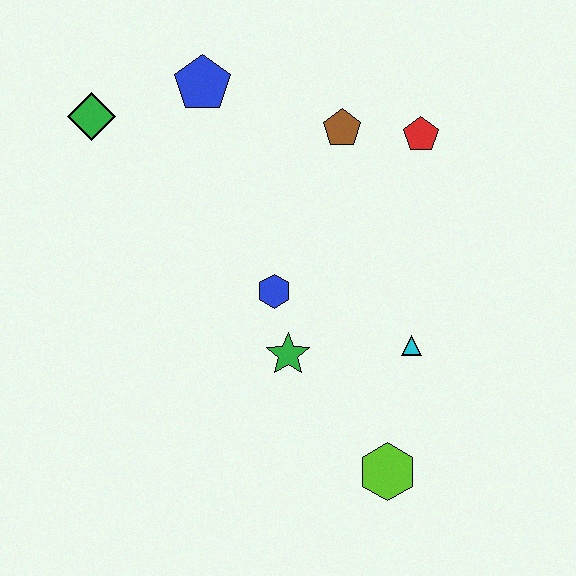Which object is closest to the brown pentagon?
The red pentagon is closest to the brown pentagon.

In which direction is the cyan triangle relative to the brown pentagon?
The cyan triangle is below the brown pentagon.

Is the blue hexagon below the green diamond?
Yes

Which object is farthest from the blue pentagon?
The lime hexagon is farthest from the blue pentagon.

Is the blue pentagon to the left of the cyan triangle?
Yes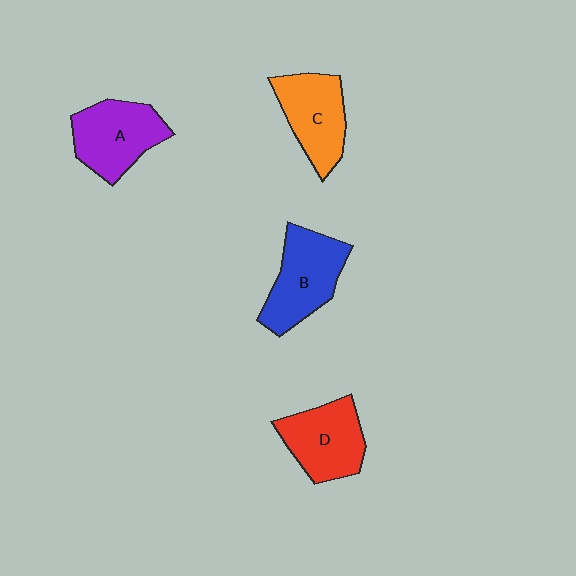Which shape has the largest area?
Shape B (blue).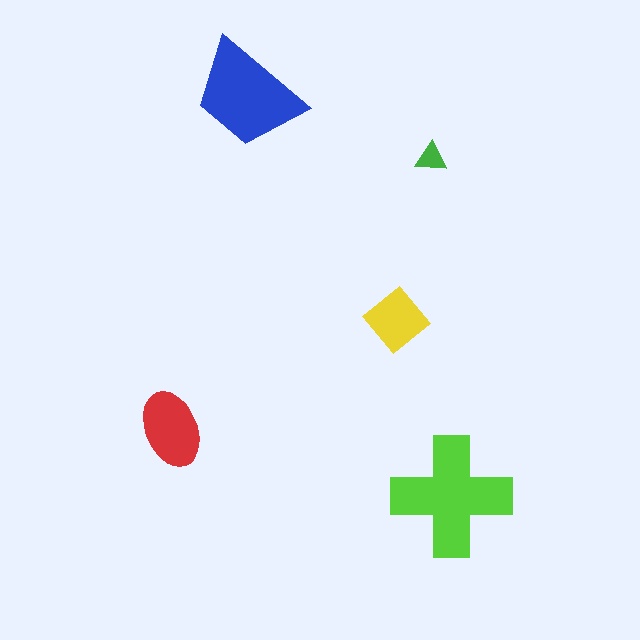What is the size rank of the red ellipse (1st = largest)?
3rd.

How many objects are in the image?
There are 5 objects in the image.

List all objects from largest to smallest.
The lime cross, the blue trapezoid, the red ellipse, the yellow diamond, the green triangle.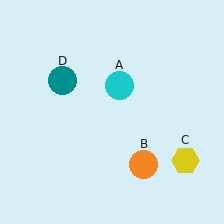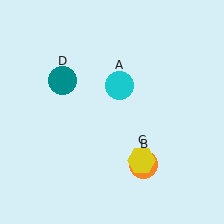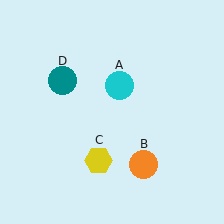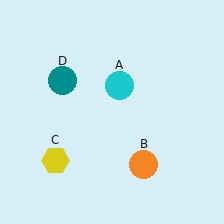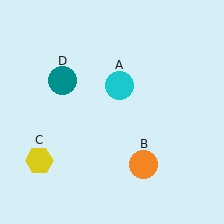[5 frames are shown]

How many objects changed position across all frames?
1 object changed position: yellow hexagon (object C).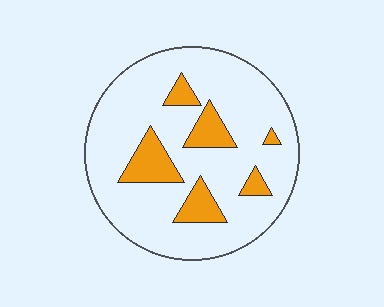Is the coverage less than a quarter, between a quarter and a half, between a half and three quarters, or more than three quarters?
Less than a quarter.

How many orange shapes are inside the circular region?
6.